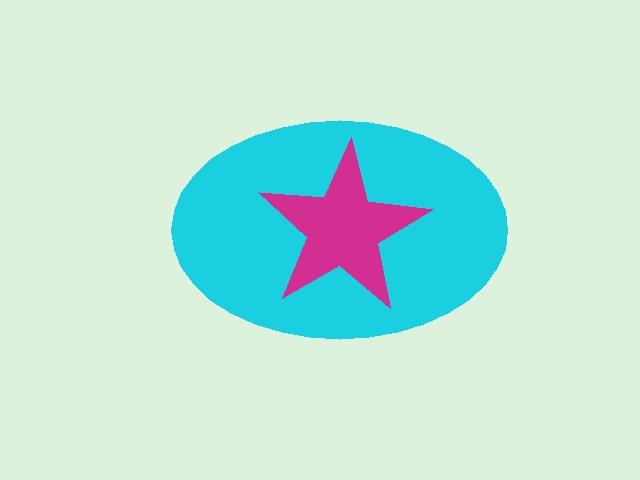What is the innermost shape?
The magenta star.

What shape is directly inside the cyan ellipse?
The magenta star.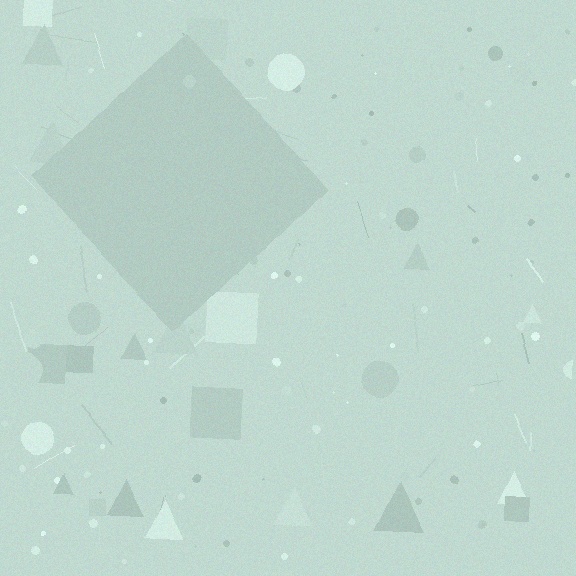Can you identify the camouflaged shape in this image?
The camouflaged shape is a diamond.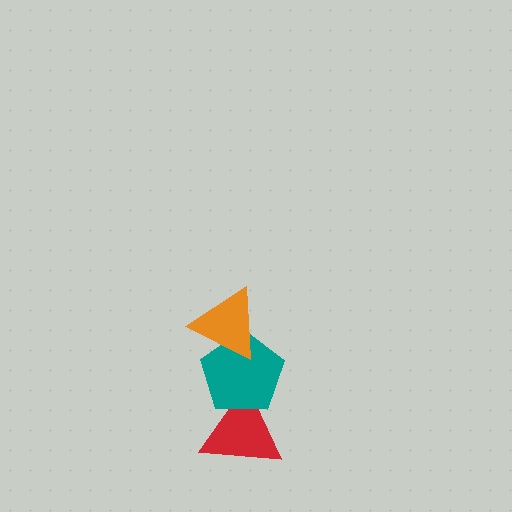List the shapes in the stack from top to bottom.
From top to bottom: the orange triangle, the teal pentagon, the red triangle.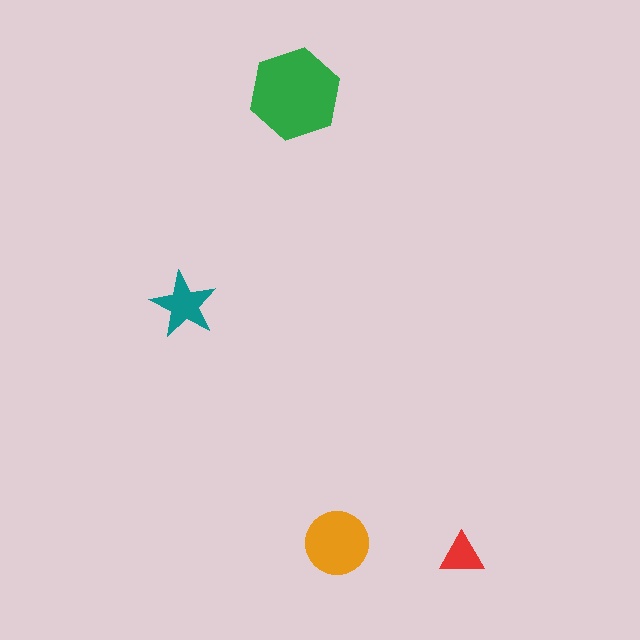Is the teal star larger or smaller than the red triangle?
Larger.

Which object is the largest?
The green hexagon.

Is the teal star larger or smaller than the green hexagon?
Smaller.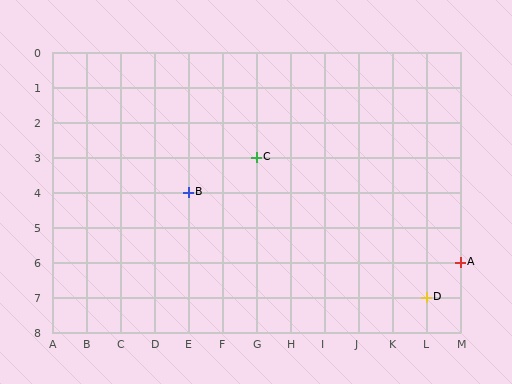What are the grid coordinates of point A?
Point A is at grid coordinates (M, 6).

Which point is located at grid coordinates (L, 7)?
Point D is at (L, 7).